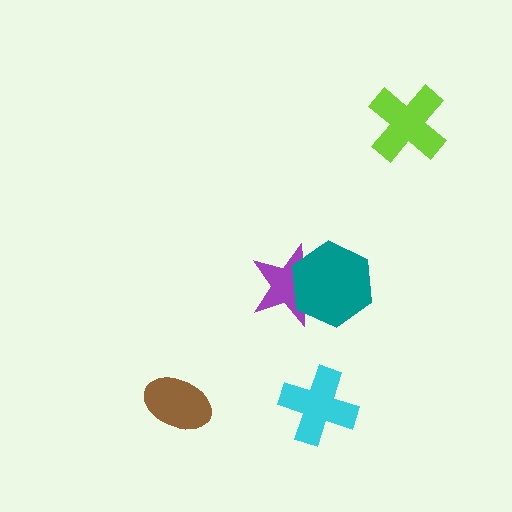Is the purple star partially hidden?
Yes, it is partially covered by another shape.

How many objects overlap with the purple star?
1 object overlaps with the purple star.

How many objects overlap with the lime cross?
0 objects overlap with the lime cross.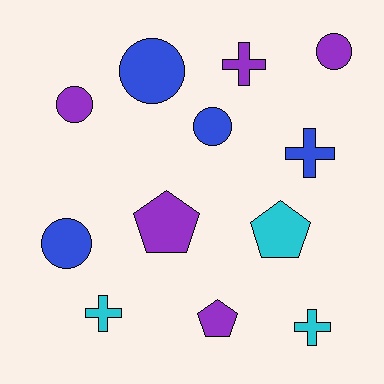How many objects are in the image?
There are 12 objects.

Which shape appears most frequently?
Circle, with 5 objects.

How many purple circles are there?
There are 2 purple circles.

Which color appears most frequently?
Purple, with 5 objects.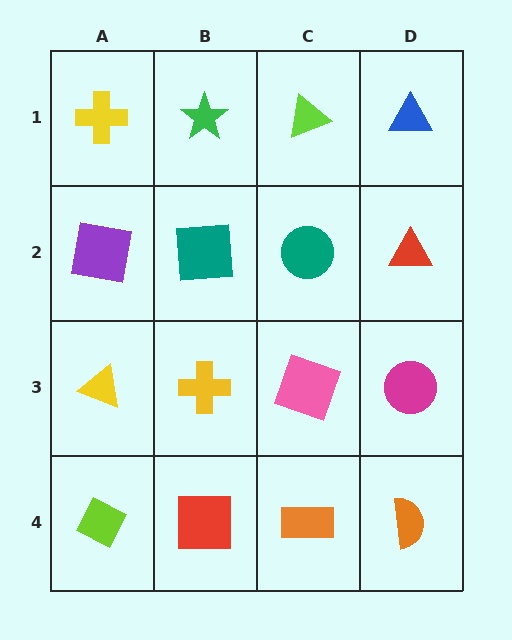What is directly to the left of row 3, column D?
A pink square.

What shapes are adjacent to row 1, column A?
A purple square (row 2, column A), a green star (row 1, column B).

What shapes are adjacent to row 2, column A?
A yellow cross (row 1, column A), a yellow triangle (row 3, column A), a teal square (row 2, column B).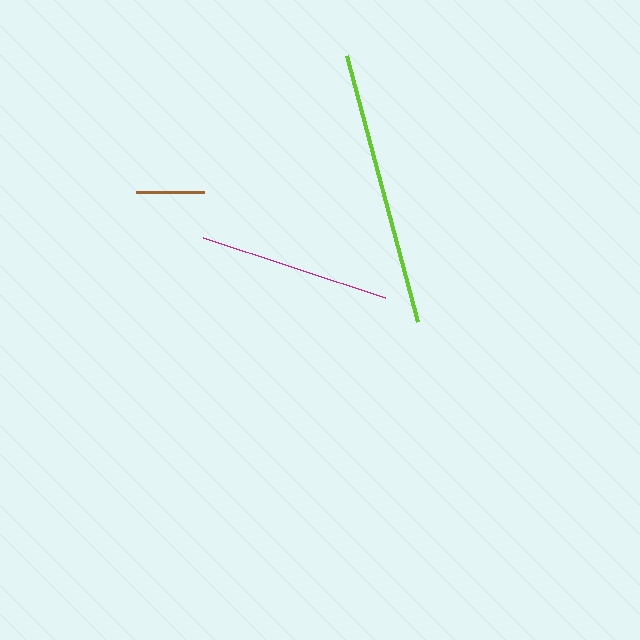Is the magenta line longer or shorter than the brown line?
The magenta line is longer than the brown line.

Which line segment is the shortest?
The brown line is the shortest at approximately 68 pixels.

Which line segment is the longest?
The lime line is the longest at approximately 275 pixels.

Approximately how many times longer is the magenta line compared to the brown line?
The magenta line is approximately 2.8 times the length of the brown line.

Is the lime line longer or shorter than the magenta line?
The lime line is longer than the magenta line.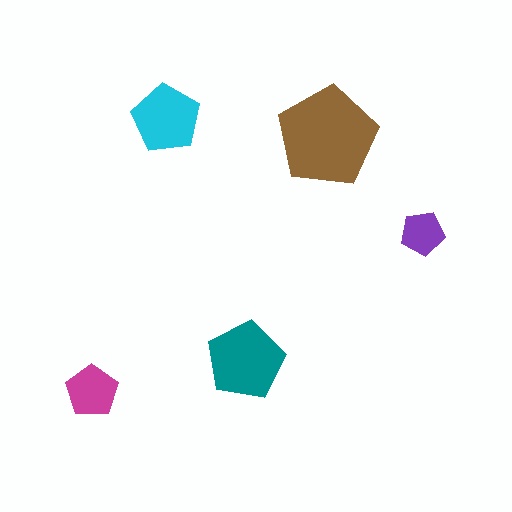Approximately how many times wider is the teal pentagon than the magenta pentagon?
About 1.5 times wider.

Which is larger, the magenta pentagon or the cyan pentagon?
The cyan one.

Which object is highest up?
The cyan pentagon is topmost.